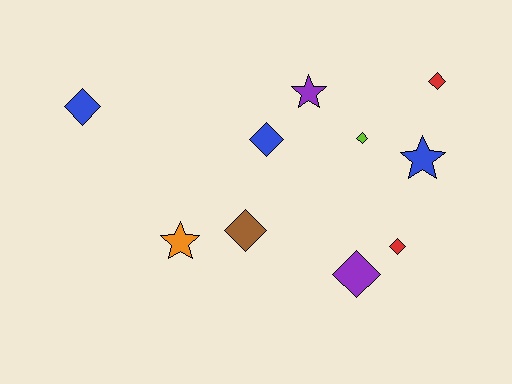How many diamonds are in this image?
There are 7 diamonds.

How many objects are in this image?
There are 10 objects.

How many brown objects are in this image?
There is 1 brown object.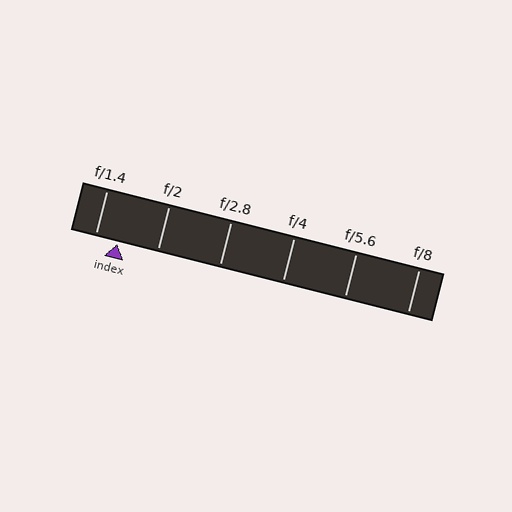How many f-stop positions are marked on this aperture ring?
There are 6 f-stop positions marked.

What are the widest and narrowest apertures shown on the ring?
The widest aperture shown is f/1.4 and the narrowest is f/8.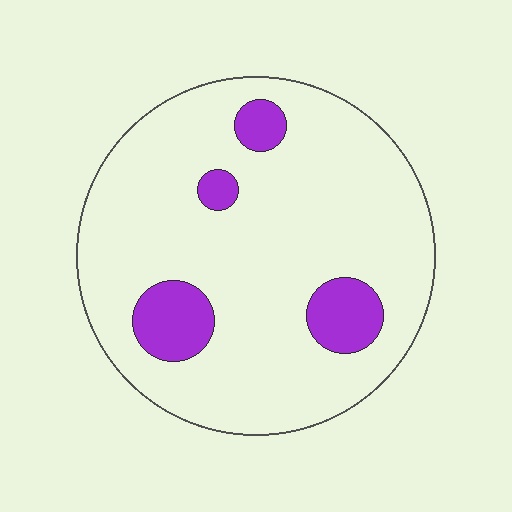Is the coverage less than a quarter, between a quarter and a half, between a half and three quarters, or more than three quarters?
Less than a quarter.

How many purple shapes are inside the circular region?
4.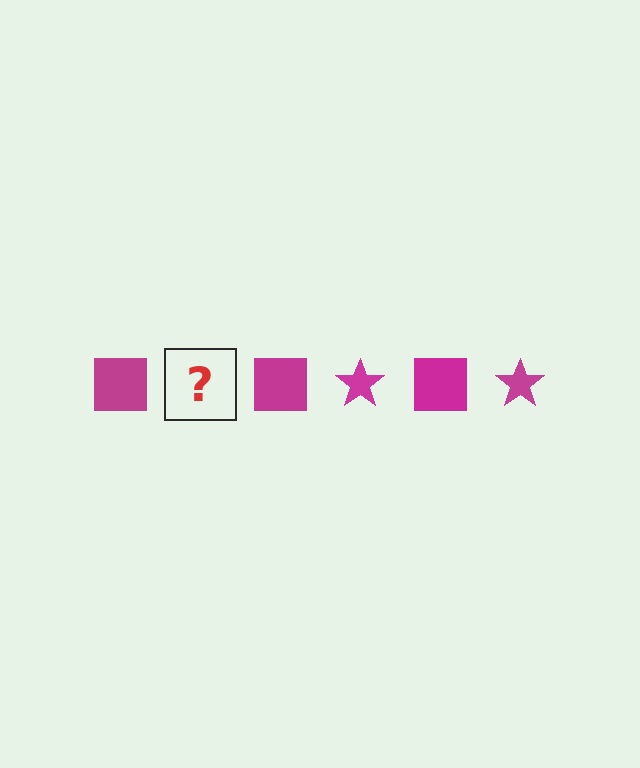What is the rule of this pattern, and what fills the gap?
The rule is that the pattern cycles through square, star shapes in magenta. The gap should be filled with a magenta star.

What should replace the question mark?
The question mark should be replaced with a magenta star.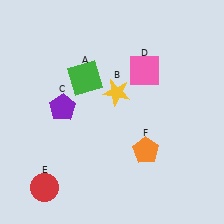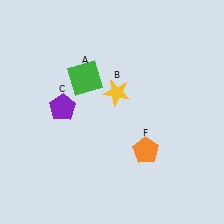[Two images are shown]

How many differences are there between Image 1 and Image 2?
There are 2 differences between the two images.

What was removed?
The pink square (D), the red circle (E) were removed in Image 2.